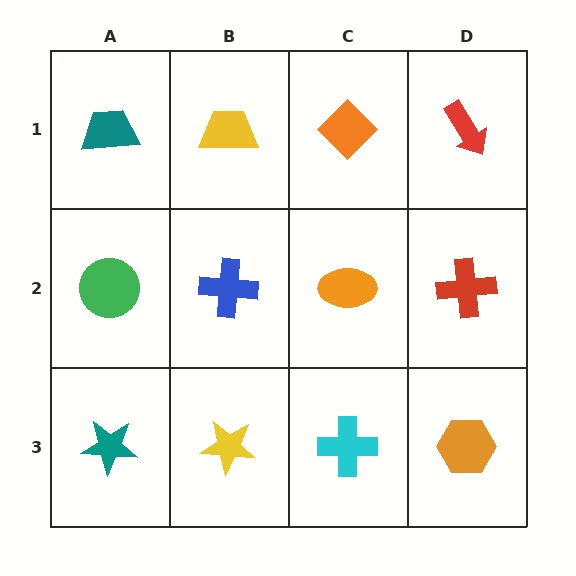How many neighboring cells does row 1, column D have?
2.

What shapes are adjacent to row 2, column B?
A yellow trapezoid (row 1, column B), a yellow star (row 3, column B), a green circle (row 2, column A), an orange ellipse (row 2, column C).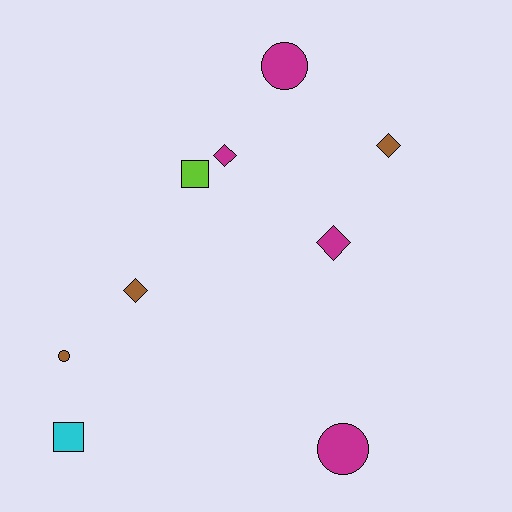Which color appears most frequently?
Magenta, with 4 objects.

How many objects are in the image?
There are 9 objects.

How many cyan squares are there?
There is 1 cyan square.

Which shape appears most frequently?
Diamond, with 4 objects.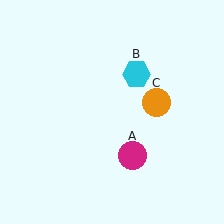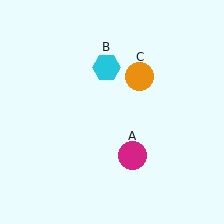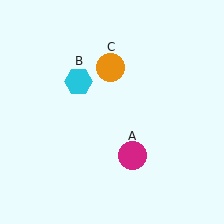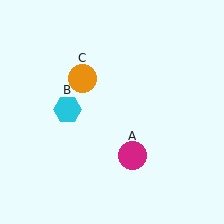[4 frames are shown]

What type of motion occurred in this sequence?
The cyan hexagon (object B), orange circle (object C) rotated counterclockwise around the center of the scene.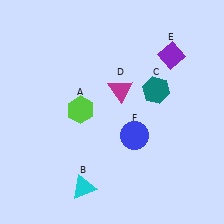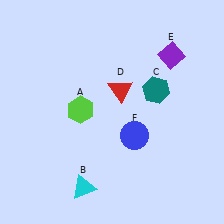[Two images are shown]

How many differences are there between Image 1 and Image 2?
There is 1 difference between the two images.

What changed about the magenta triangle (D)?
In Image 1, D is magenta. In Image 2, it changed to red.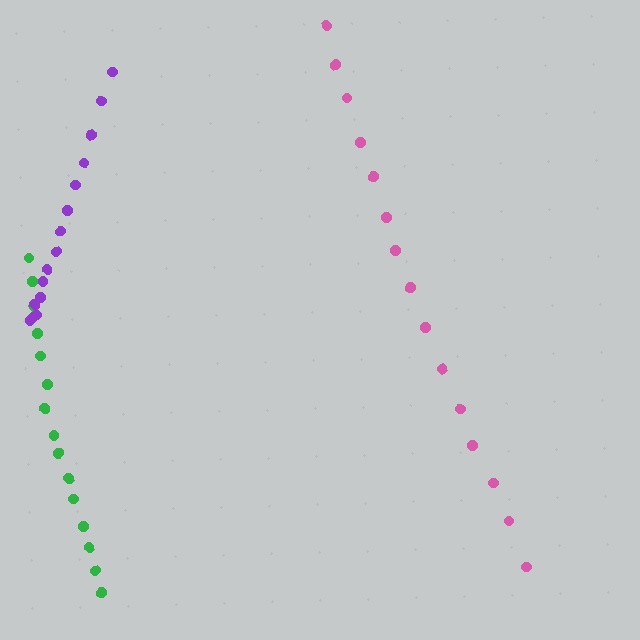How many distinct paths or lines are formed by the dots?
There are 3 distinct paths.